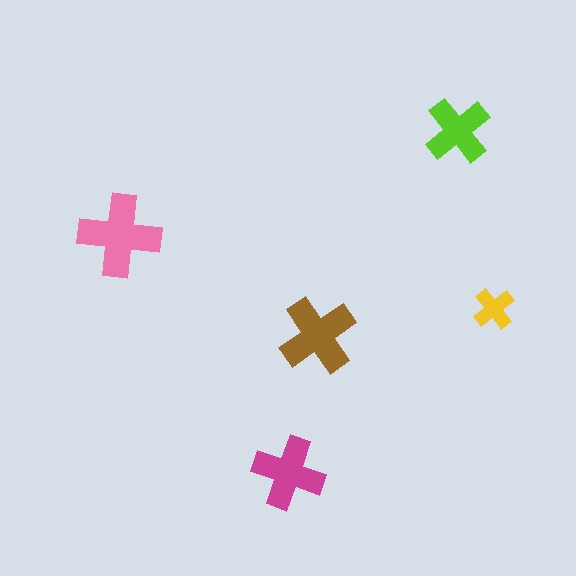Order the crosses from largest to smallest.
the pink one, the brown one, the magenta one, the lime one, the yellow one.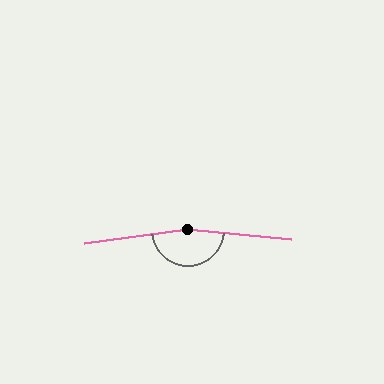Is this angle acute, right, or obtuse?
It is obtuse.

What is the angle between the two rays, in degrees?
Approximately 167 degrees.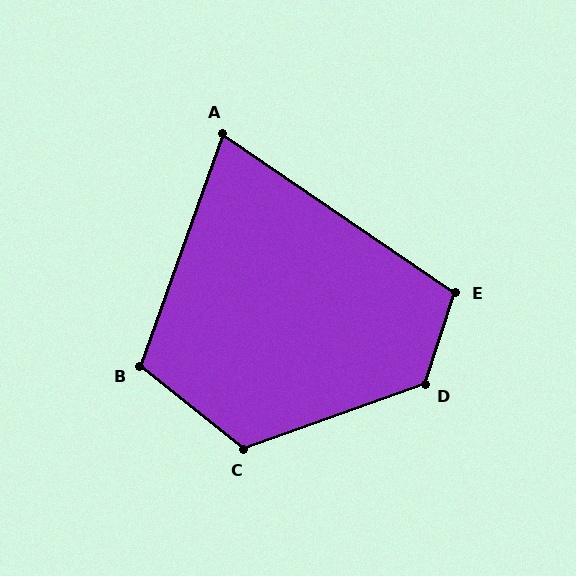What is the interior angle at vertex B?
Approximately 109 degrees (obtuse).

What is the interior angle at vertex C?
Approximately 121 degrees (obtuse).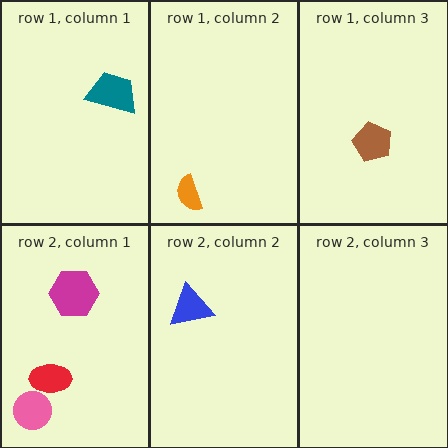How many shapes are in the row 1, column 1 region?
1.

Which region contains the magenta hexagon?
The row 2, column 1 region.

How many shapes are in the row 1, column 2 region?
1.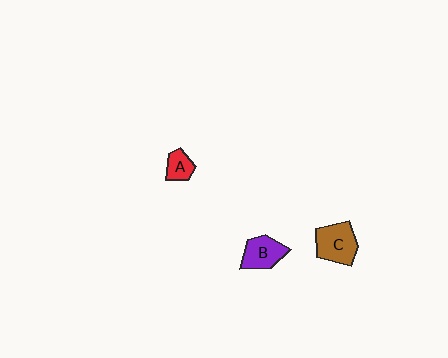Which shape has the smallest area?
Shape A (red).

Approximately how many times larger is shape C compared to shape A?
Approximately 2.0 times.